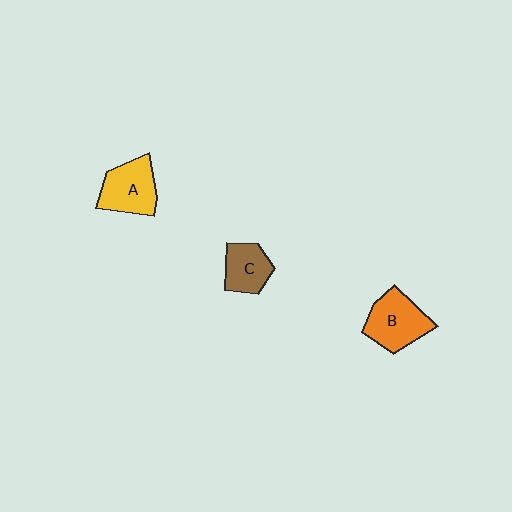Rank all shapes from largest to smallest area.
From largest to smallest: B (orange), A (yellow), C (brown).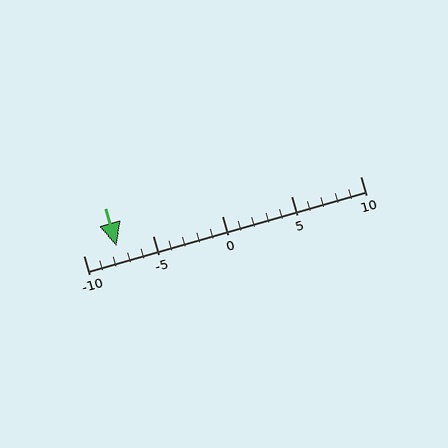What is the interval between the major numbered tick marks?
The major tick marks are spaced 5 units apart.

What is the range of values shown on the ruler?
The ruler shows values from -10 to 10.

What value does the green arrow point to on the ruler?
The green arrow points to approximately -8.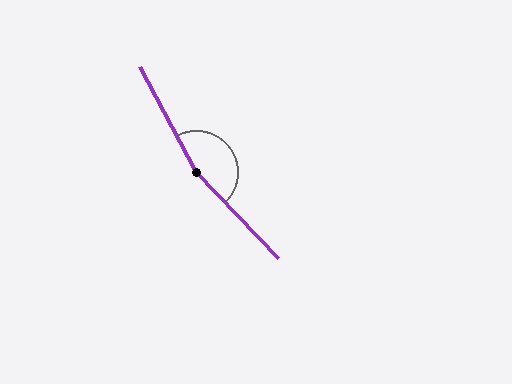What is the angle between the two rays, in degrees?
Approximately 164 degrees.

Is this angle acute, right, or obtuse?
It is obtuse.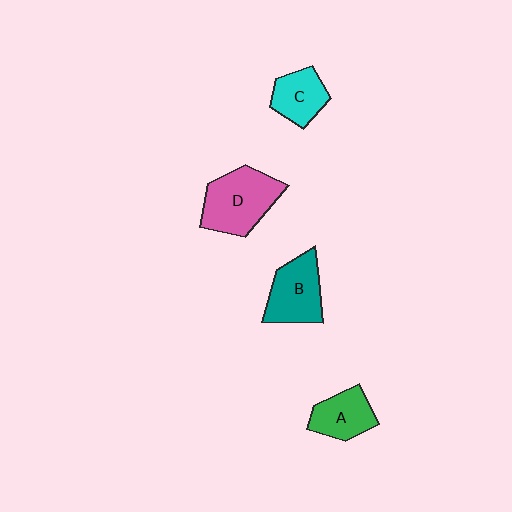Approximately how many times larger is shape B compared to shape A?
Approximately 1.3 times.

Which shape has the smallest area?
Shape C (cyan).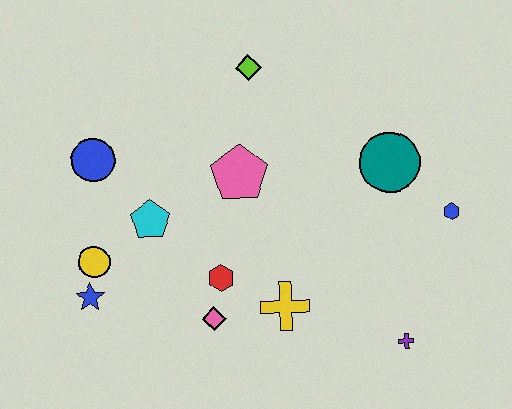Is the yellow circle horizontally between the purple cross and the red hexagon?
No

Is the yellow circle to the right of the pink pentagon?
No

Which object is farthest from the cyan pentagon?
The blue hexagon is farthest from the cyan pentagon.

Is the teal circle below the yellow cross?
No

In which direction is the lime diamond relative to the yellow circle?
The lime diamond is above the yellow circle.